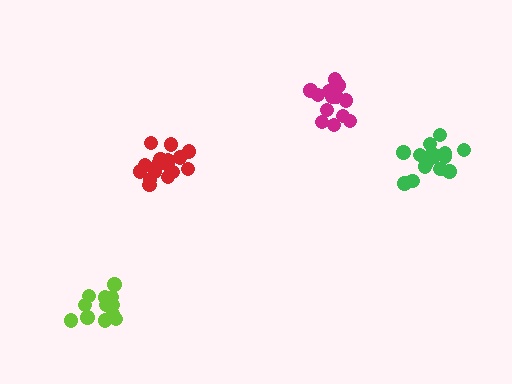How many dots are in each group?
Group 1: 12 dots, Group 2: 14 dots, Group 3: 16 dots, Group 4: 16 dots (58 total).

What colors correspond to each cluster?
The clusters are colored: lime, magenta, green, red.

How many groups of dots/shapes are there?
There are 4 groups.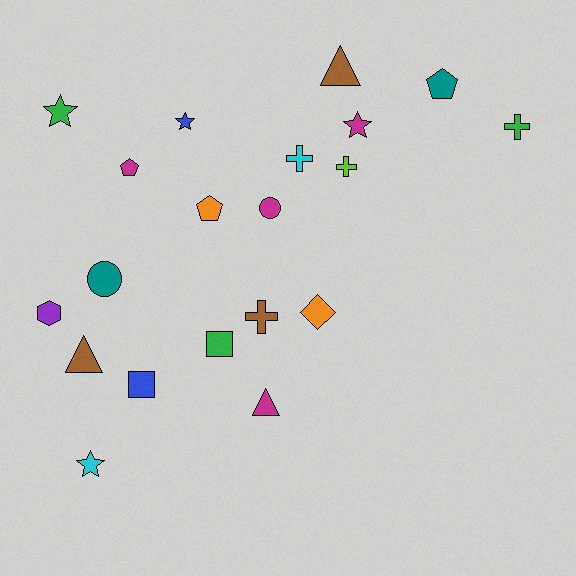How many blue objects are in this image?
There are 2 blue objects.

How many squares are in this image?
There are 2 squares.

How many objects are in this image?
There are 20 objects.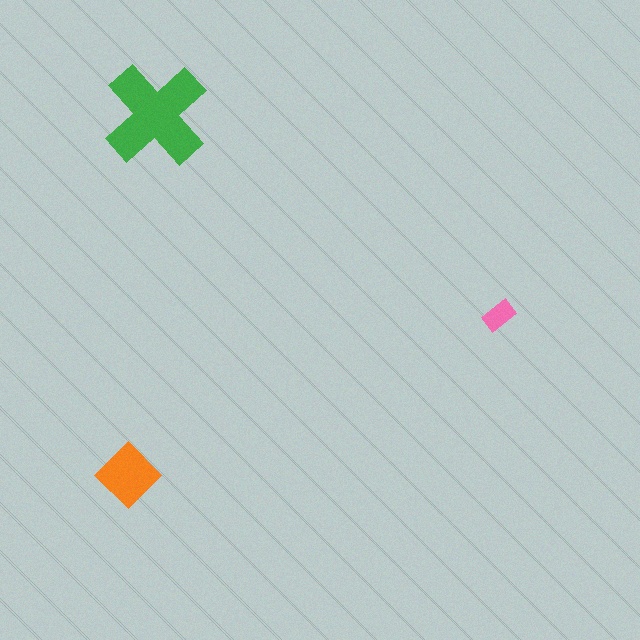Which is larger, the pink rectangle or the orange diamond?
The orange diamond.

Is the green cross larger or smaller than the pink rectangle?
Larger.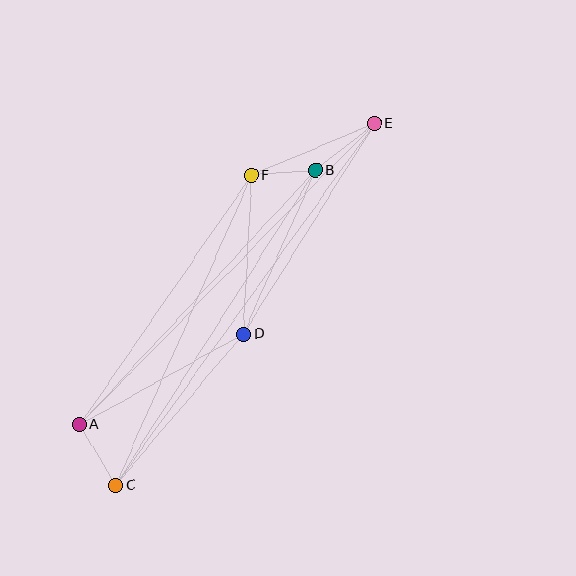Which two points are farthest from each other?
Points C and E are farthest from each other.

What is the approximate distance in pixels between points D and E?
The distance between D and E is approximately 248 pixels.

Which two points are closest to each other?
Points B and F are closest to each other.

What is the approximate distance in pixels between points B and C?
The distance between B and C is approximately 372 pixels.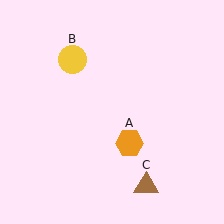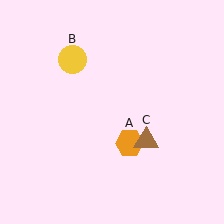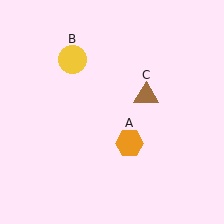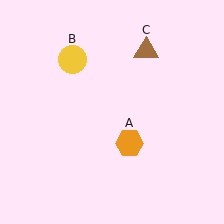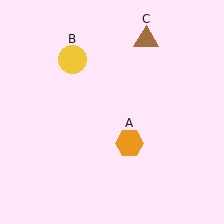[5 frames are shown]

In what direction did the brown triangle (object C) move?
The brown triangle (object C) moved up.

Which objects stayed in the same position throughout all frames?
Orange hexagon (object A) and yellow circle (object B) remained stationary.